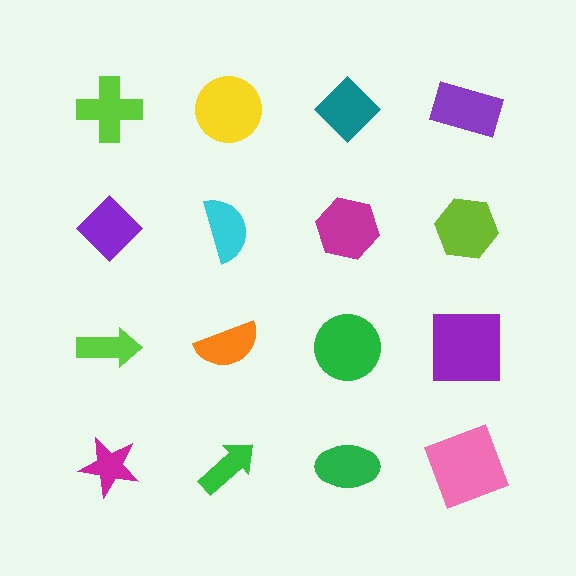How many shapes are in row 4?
4 shapes.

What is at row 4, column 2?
A green arrow.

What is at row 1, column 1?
A lime cross.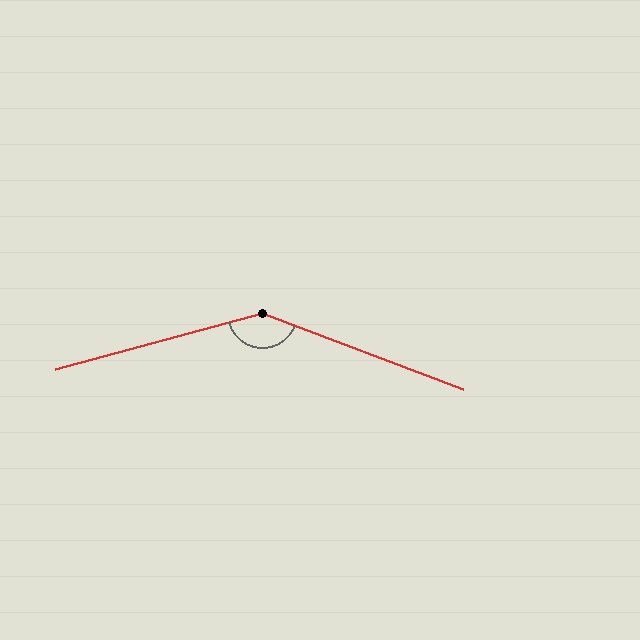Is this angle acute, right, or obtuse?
It is obtuse.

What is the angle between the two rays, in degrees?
Approximately 144 degrees.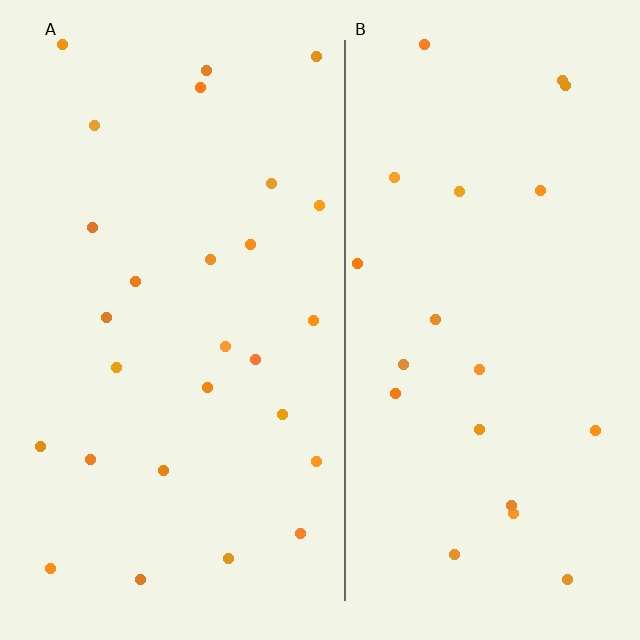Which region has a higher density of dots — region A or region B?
A (the left).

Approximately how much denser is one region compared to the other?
Approximately 1.3× — region A over region B.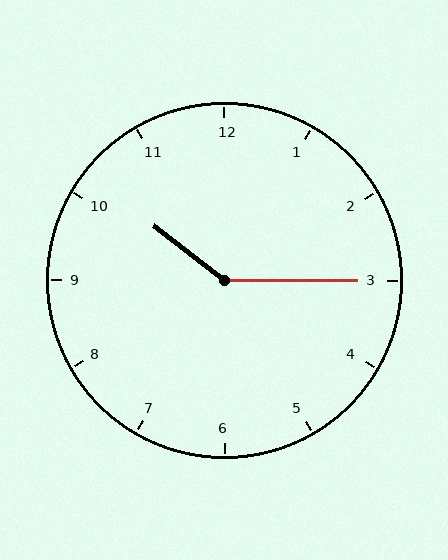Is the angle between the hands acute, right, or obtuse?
It is obtuse.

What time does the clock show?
10:15.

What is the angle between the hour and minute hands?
Approximately 142 degrees.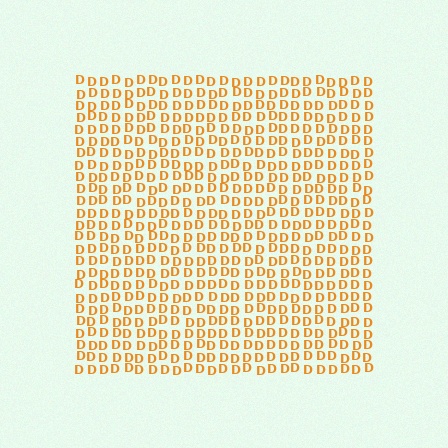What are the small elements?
The small elements are letter D's.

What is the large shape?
The large shape is a square.